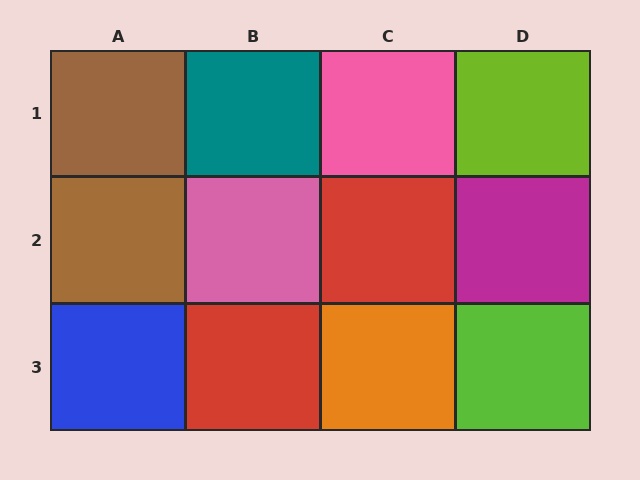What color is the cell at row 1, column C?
Pink.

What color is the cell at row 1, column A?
Brown.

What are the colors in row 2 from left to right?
Brown, pink, red, magenta.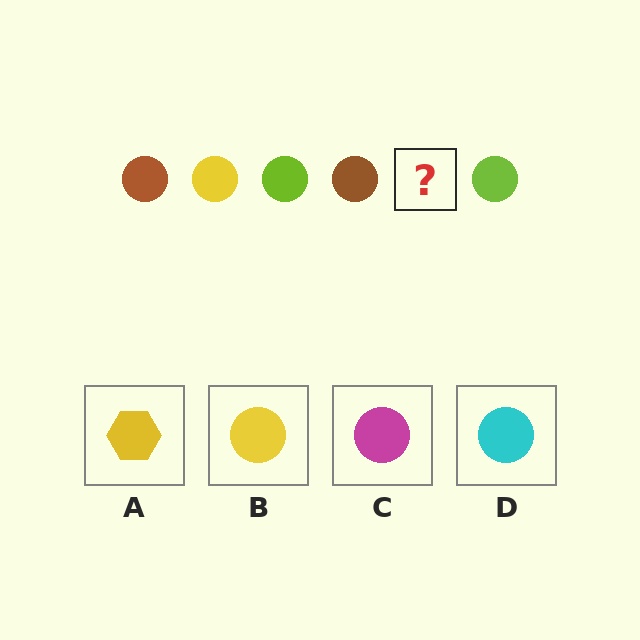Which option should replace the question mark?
Option B.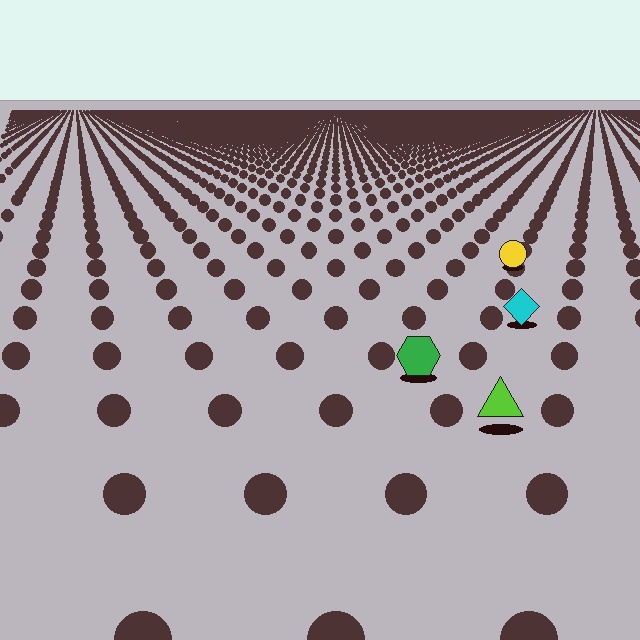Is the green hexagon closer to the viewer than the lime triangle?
No. The lime triangle is closer — you can tell from the texture gradient: the ground texture is coarser near it.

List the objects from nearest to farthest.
From nearest to farthest: the lime triangle, the green hexagon, the cyan diamond, the yellow circle.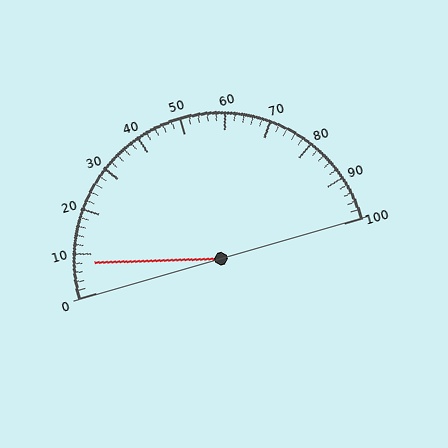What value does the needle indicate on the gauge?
The needle indicates approximately 8.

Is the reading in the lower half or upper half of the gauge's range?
The reading is in the lower half of the range (0 to 100).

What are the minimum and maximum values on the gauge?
The gauge ranges from 0 to 100.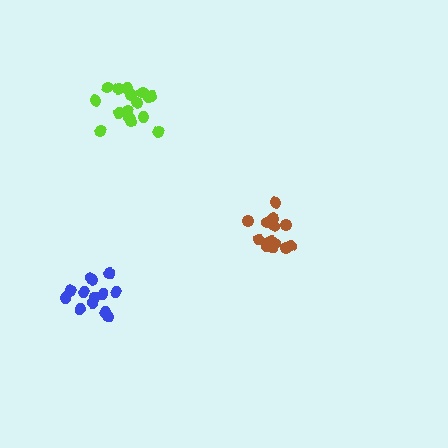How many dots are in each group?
Group 1: 13 dots, Group 2: 15 dots, Group 3: 16 dots (44 total).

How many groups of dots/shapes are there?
There are 3 groups.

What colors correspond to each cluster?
The clusters are colored: blue, brown, lime.